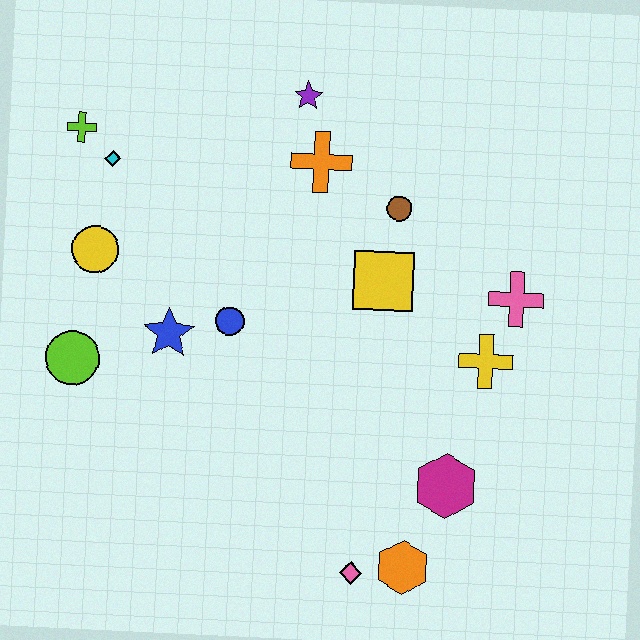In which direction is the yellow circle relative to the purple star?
The yellow circle is to the left of the purple star.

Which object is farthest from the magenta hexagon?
The lime cross is farthest from the magenta hexagon.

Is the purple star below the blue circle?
No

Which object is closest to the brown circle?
The yellow square is closest to the brown circle.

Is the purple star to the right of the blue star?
Yes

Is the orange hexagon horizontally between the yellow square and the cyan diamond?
No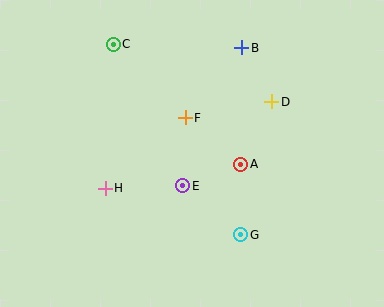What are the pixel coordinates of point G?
Point G is at (241, 235).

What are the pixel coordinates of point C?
Point C is at (113, 44).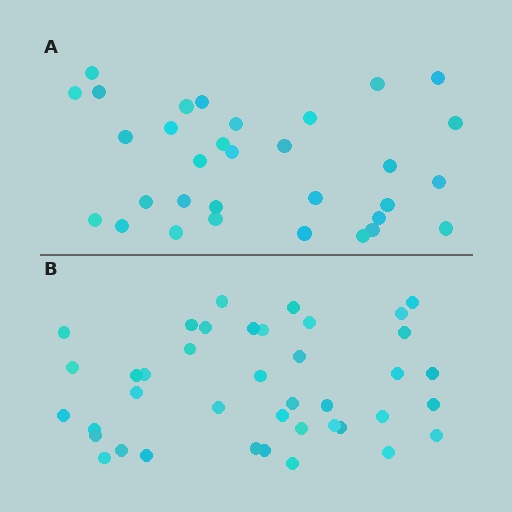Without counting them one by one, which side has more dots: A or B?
Region B (the bottom region) has more dots.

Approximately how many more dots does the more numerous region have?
Region B has roughly 8 or so more dots than region A.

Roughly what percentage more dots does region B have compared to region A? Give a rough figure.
About 25% more.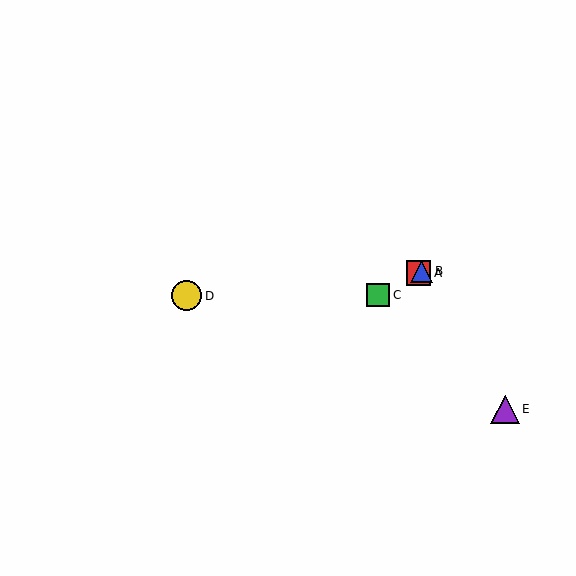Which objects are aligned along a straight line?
Objects A, B, C are aligned along a straight line.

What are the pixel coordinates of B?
Object B is at (422, 271).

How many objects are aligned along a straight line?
3 objects (A, B, C) are aligned along a straight line.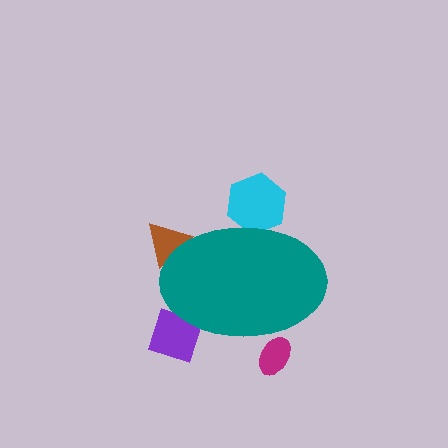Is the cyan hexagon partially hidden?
Yes, the cyan hexagon is partially hidden behind the teal ellipse.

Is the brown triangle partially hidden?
Yes, the brown triangle is partially hidden behind the teal ellipse.